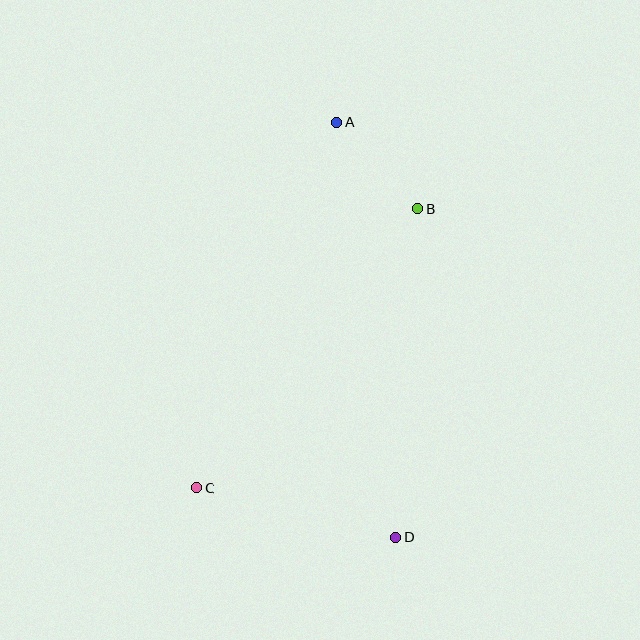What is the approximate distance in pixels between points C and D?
The distance between C and D is approximately 205 pixels.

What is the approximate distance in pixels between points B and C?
The distance between B and C is approximately 356 pixels.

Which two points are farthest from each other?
Points A and D are farthest from each other.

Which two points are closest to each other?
Points A and B are closest to each other.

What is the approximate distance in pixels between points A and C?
The distance between A and C is approximately 392 pixels.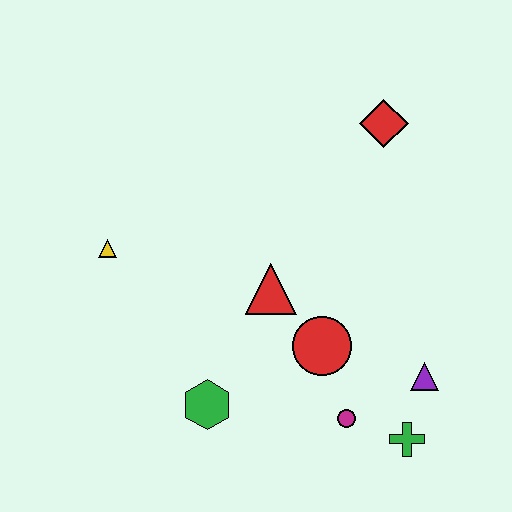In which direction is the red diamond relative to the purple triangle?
The red diamond is above the purple triangle.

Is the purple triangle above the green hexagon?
Yes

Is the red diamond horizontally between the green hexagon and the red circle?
No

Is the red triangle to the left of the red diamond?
Yes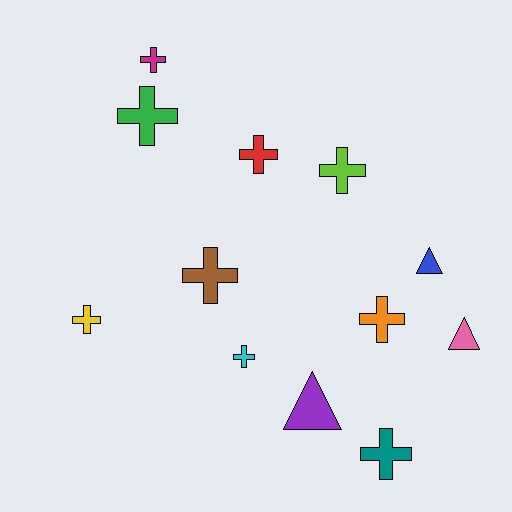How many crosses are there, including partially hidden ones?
There are 9 crosses.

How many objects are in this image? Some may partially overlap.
There are 12 objects.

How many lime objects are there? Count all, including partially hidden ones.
There is 1 lime object.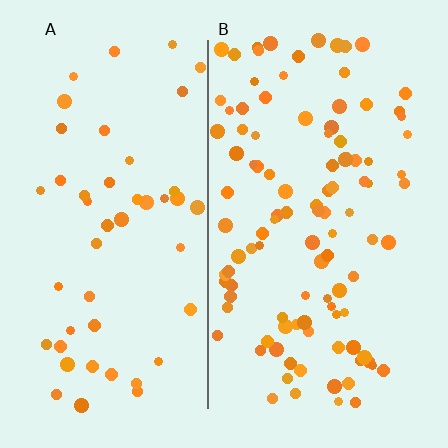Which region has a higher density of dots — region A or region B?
B (the right).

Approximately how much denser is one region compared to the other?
Approximately 2.2× — region B over region A.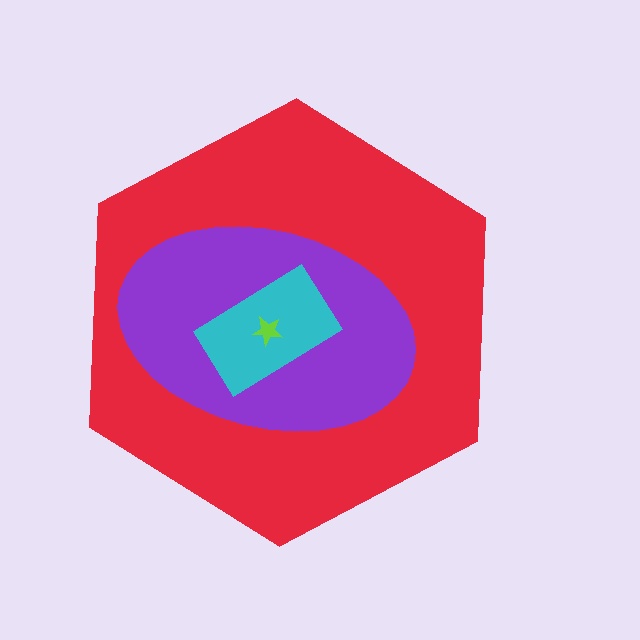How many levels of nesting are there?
4.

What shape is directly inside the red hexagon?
The purple ellipse.